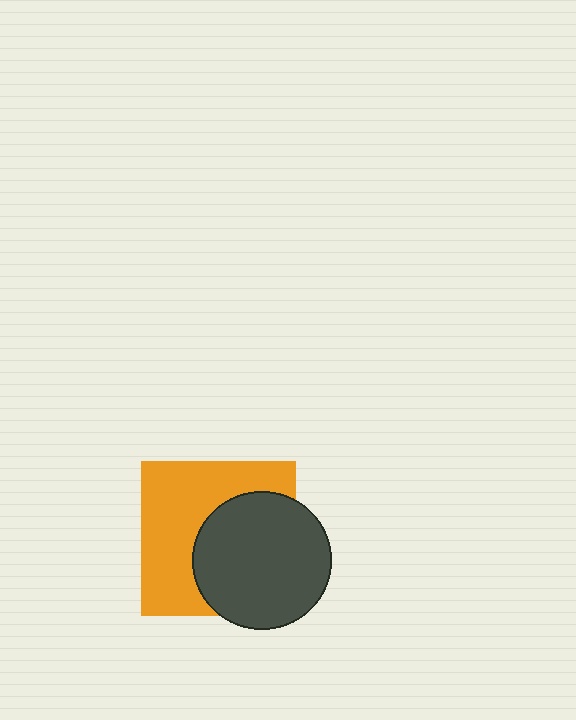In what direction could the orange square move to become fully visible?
The orange square could move left. That would shift it out from behind the dark gray circle entirely.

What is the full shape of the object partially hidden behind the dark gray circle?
The partially hidden object is an orange square.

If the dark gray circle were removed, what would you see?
You would see the complete orange square.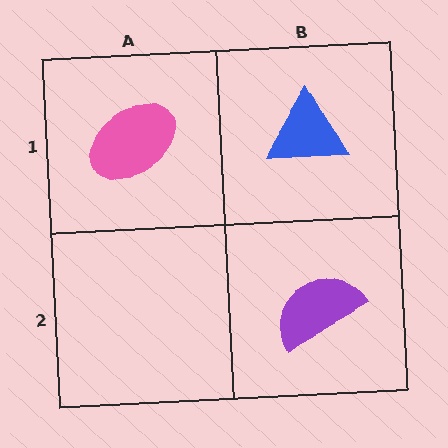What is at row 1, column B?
A blue triangle.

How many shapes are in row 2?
1 shape.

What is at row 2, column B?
A purple semicircle.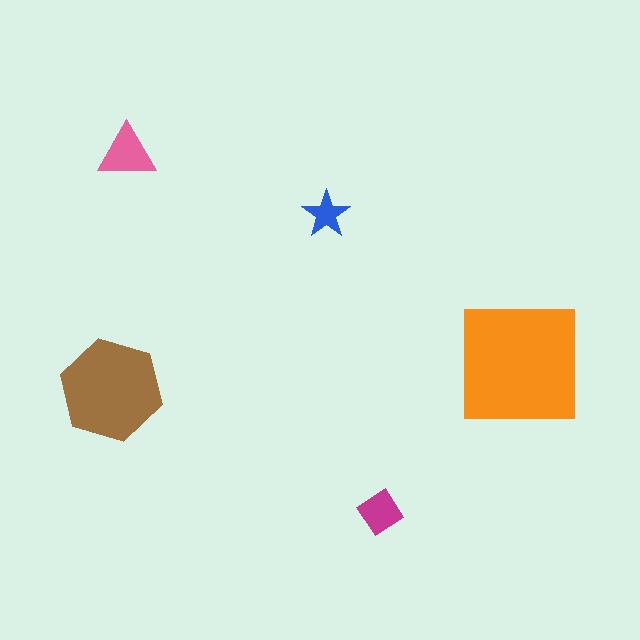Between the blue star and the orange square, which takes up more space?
The orange square.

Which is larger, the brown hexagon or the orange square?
The orange square.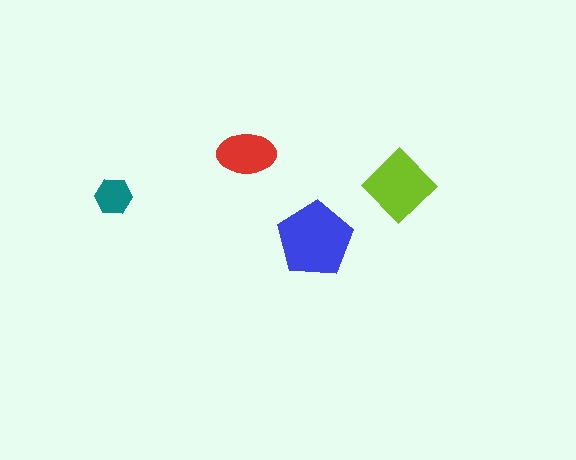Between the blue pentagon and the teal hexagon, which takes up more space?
The blue pentagon.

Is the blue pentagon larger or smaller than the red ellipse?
Larger.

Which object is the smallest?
The teal hexagon.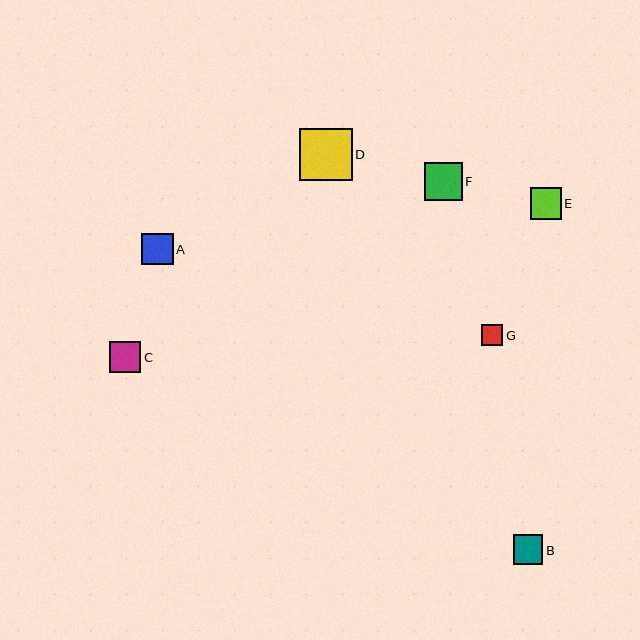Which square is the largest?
Square D is the largest with a size of approximately 53 pixels.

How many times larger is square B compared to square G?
Square B is approximately 1.4 times the size of square G.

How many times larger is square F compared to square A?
Square F is approximately 1.2 times the size of square A.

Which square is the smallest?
Square G is the smallest with a size of approximately 22 pixels.